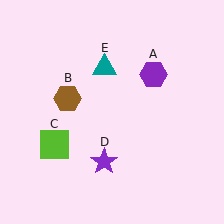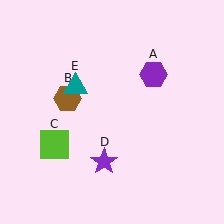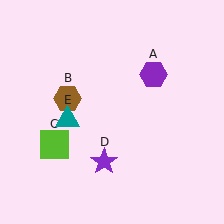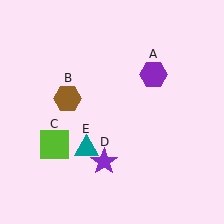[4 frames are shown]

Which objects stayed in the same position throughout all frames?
Purple hexagon (object A) and brown hexagon (object B) and lime square (object C) and purple star (object D) remained stationary.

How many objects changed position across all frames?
1 object changed position: teal triangle (object E).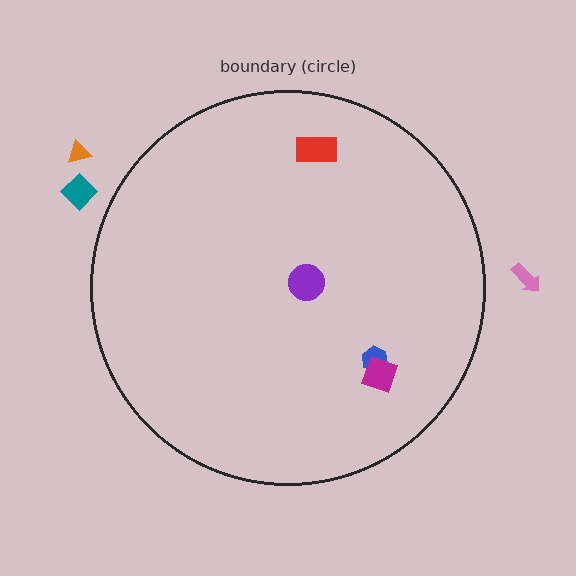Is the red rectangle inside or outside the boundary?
Inside.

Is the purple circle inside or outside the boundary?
Inside.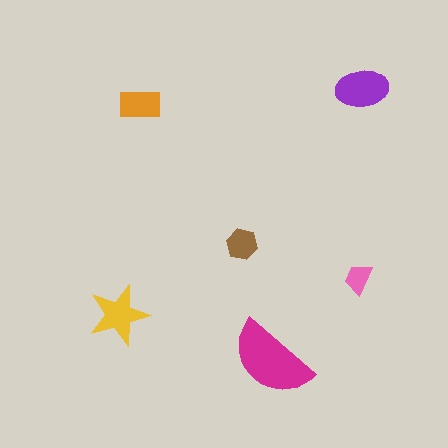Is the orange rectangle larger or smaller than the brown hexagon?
Larger.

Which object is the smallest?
The pink trapezoid.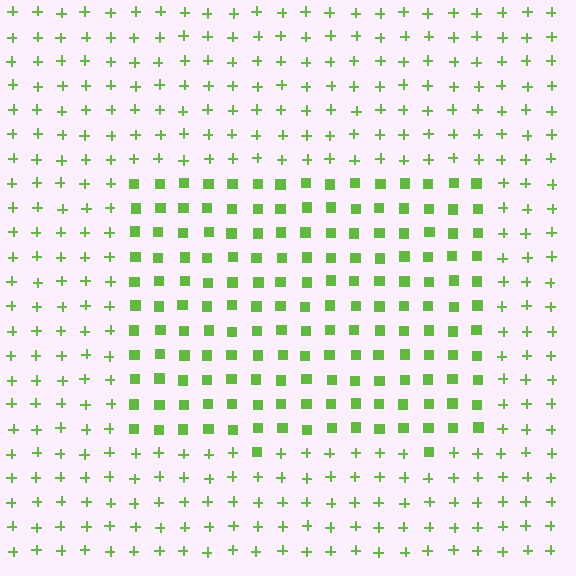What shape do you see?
I see a rectangle.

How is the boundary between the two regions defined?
The boundary is defined by a change in element shape: squares inside vs. plus signs outside. All elements share the same color and spacing.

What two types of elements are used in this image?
The image uses squares inside the rectangle region and plus signs outside it.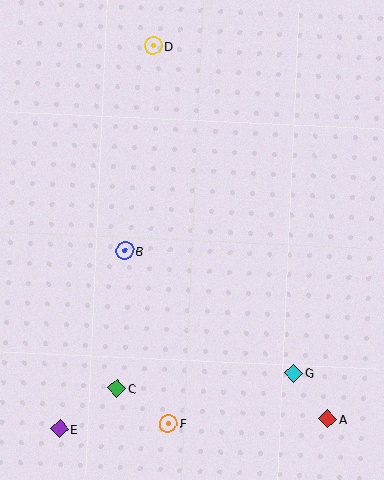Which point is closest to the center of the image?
Point B at (125, 251) is closest to the center.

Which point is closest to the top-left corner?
Point D is closest to the top-left corner.